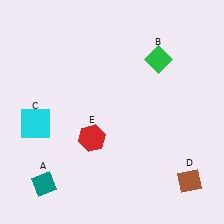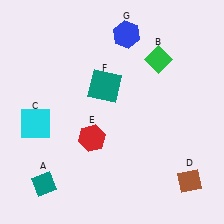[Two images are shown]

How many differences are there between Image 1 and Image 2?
There are 2 differences between the two images.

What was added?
A teal square (F), a blue hexagon (G) were added in Image 2.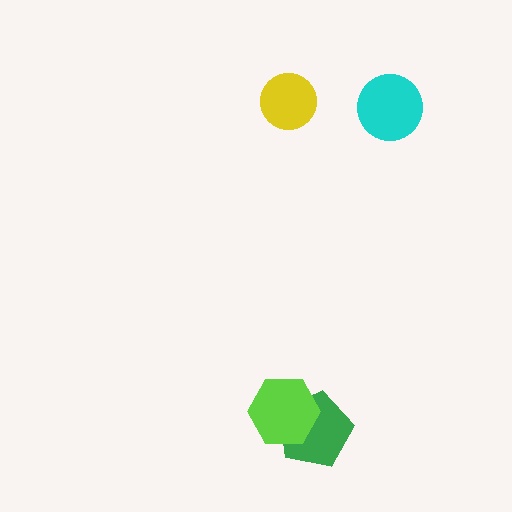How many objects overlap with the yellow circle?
0 objects overlap with the yellow circle.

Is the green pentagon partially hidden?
Yes, it is partially covered by another shape.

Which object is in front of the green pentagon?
The lime hexagon is in front of the green pentagon.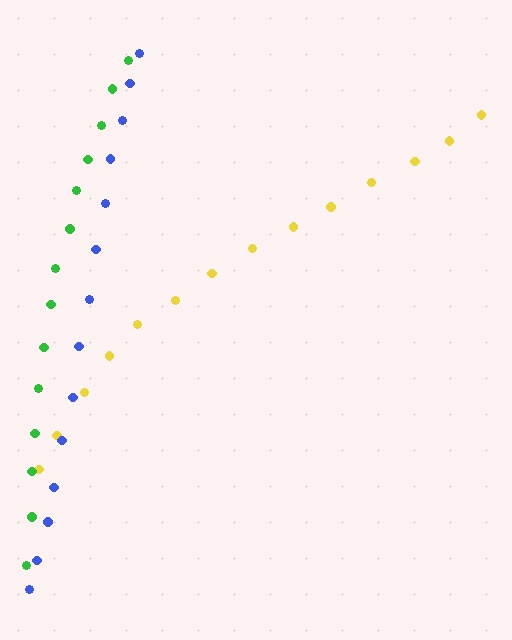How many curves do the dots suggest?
There are 3 distinct paths.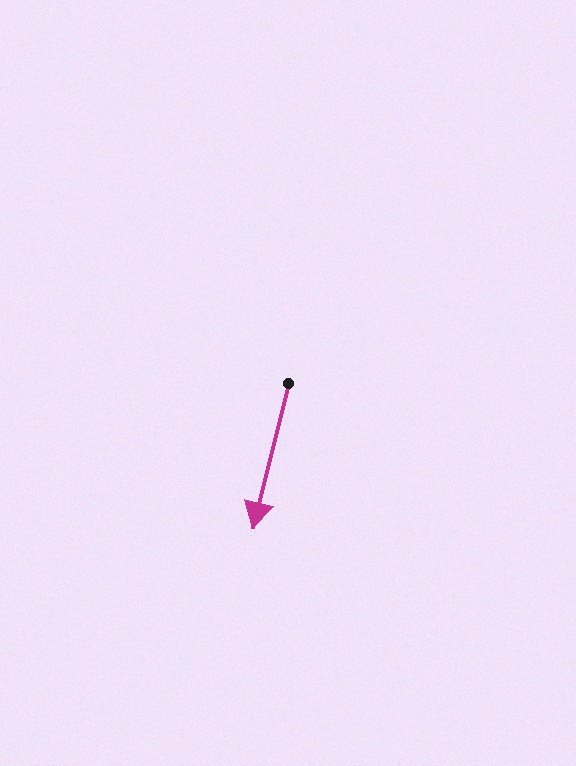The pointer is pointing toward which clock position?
Roughly 6 o'clock.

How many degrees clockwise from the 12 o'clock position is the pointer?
Approximately 194 degrees.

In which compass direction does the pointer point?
South.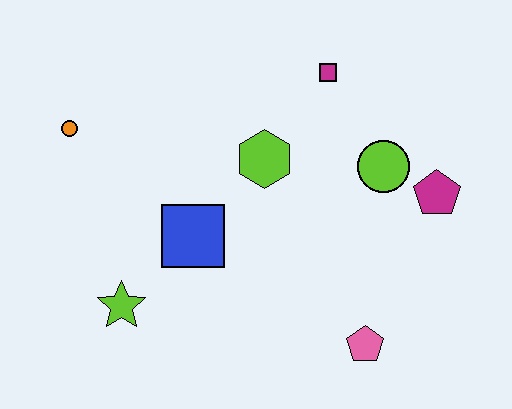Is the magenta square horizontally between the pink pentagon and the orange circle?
Yes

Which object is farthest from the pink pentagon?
The orange circle is farthest from the pink pentagon.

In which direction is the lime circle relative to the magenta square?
The lime circle is below the magenta square.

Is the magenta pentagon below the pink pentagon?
No